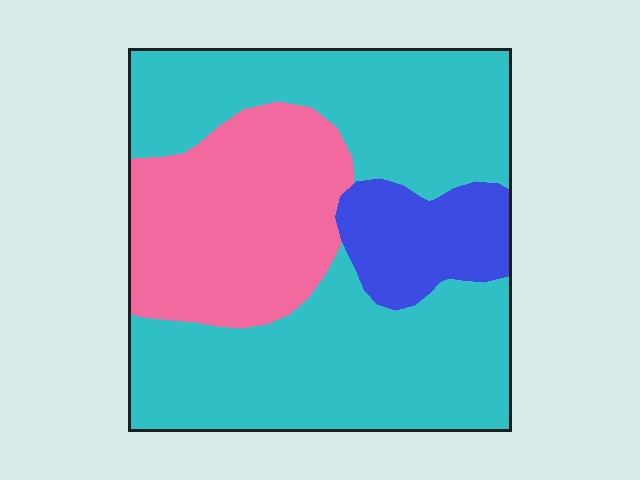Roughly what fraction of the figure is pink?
Pink takes up about one quarter (1/4) of the figure.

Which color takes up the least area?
Blue, at roughly 10%.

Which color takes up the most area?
Cyan, at roughly 60%.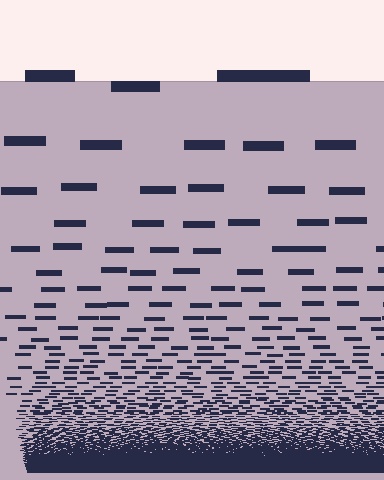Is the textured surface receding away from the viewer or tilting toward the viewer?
The surface appears to tilt toward the viewer. Texture elements get larger and sparser toward the top.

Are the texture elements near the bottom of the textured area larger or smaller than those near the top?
Smaller. The gradient is inverted — elements near the bottom are smaller and denser.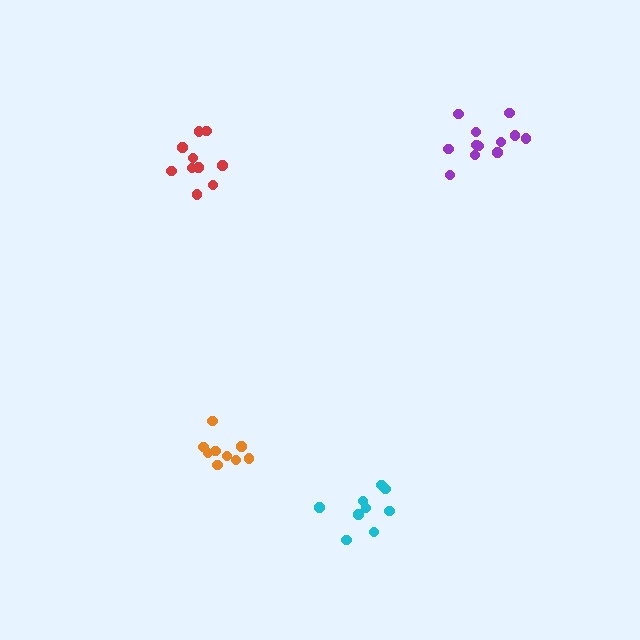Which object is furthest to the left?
The red cluster is leftmost.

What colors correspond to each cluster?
The clusters are colored: red, purple, cyan, orange.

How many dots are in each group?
Group 1: 10 dots, Group 2: 12 dots, Group 3: 9 dots, Group 4: 9 dots (40 total).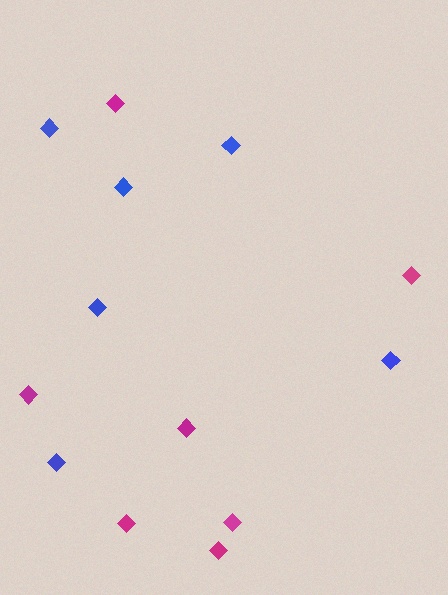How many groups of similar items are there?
There are 2 groups: one group of blue diamonds (6) and one group of magenta diamonds (7).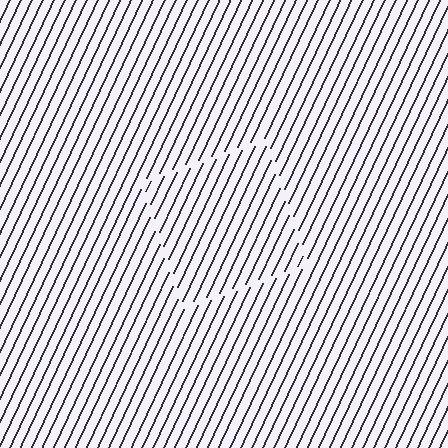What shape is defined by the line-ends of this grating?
An illusory square. The interior of the shape contains the same grating, shifted by half a period — the contour is defined by the phase discontinuity where line-ends from the inner and outer gratings abut.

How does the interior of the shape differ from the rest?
The interior of the shape contains the same grating, shifted by half a period — the contour is defined by the phase discontinuity where line-ends from the inner and outer gratings abut.